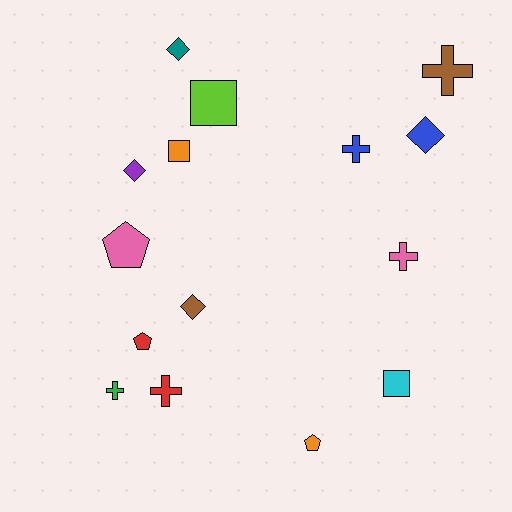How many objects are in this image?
There are 15 objects.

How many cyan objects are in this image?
There is 1 cyan object.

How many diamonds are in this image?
There are 4 diamonds.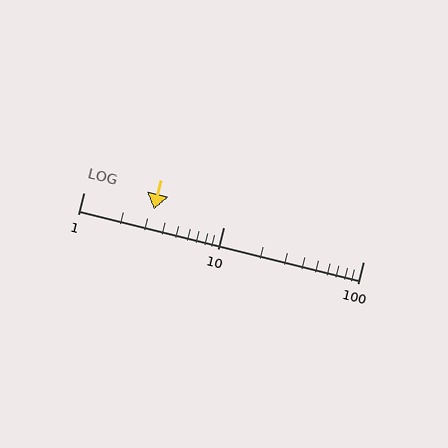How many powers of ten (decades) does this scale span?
The scale spans 2 decades, from 1 to 100.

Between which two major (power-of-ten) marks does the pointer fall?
The pointer is between 1 and 10.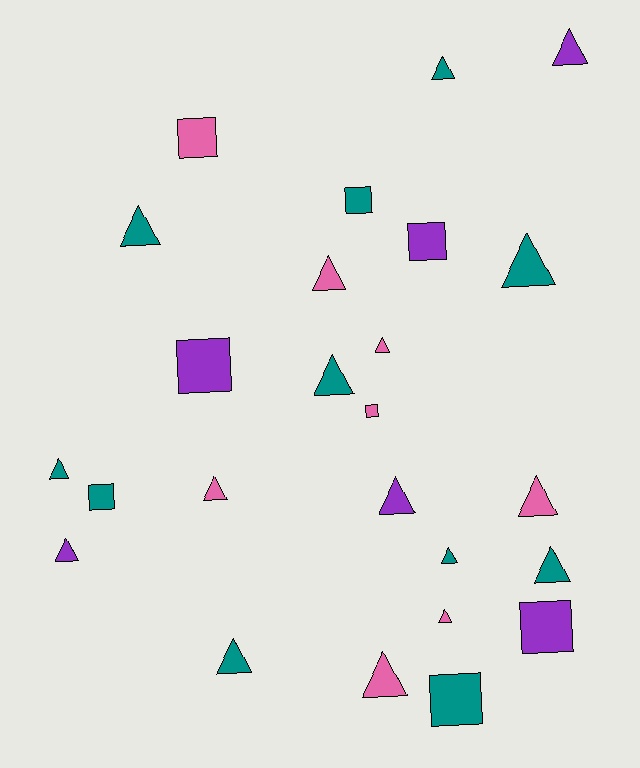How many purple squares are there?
There are 3 purple squares.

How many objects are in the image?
There are 25 objects.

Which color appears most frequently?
Teal, with 11 objects.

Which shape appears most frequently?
Triangle, with 17 objects.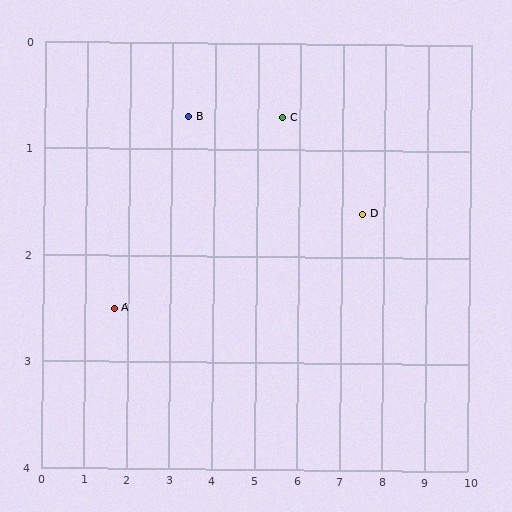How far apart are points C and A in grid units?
Points C and A are about 4.3 grid units apart.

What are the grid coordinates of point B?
Point B is at approximately (3.4, 0.7).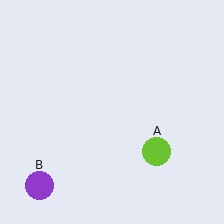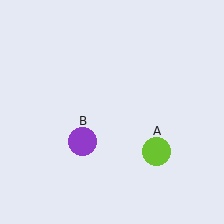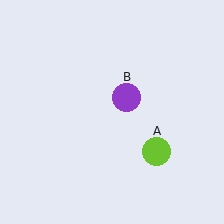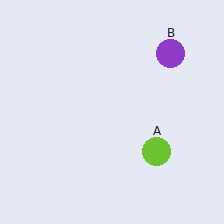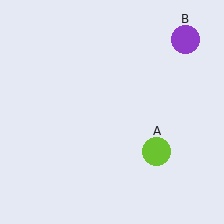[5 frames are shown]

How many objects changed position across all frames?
1 object changed position: purple circle (object B).